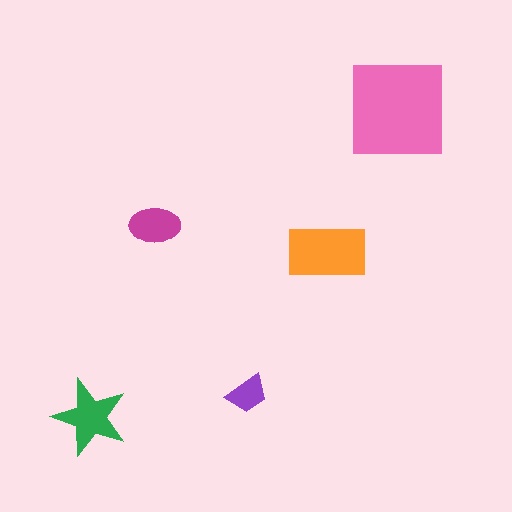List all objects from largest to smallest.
The pink square, the orange rectangle, the green star, the magenta ellipse, the purple trapezoid.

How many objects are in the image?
There are 5 objects in the image.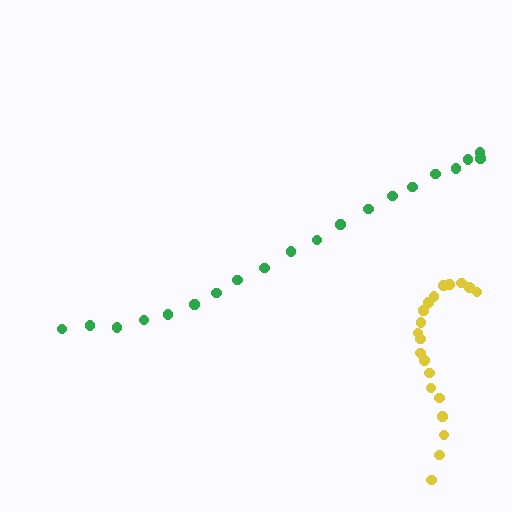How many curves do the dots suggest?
There are 2 distinct paths.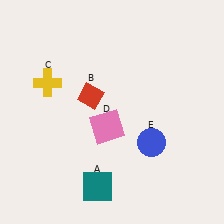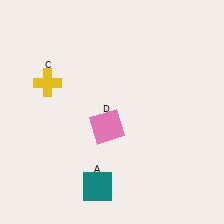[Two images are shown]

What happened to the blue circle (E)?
The blue circle (E) was removed in Image 2. It was in the bottom-right area of Image 1.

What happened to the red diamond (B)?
The red diamond (B) was removed in Image 2. It was in the top-left area of Image 1.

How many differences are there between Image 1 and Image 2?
There are 2 differences between the two images.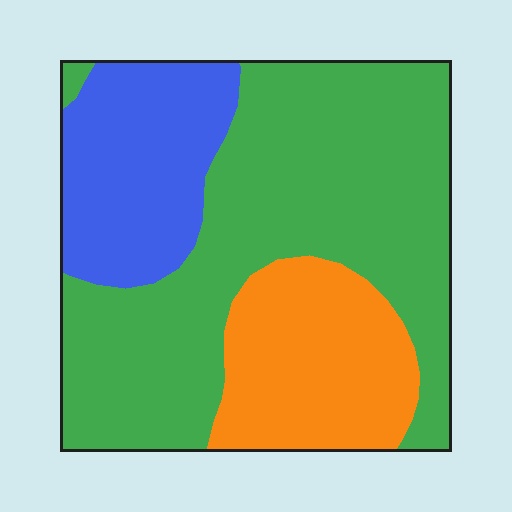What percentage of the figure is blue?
Blue takes up about one fifth (1/5) of the figure.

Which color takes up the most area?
Green, at roughly 55%.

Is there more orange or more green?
Green.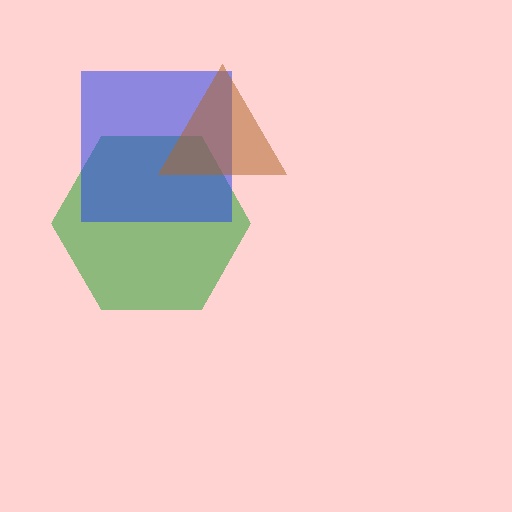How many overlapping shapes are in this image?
There are 3 overlapping shapes in the image.